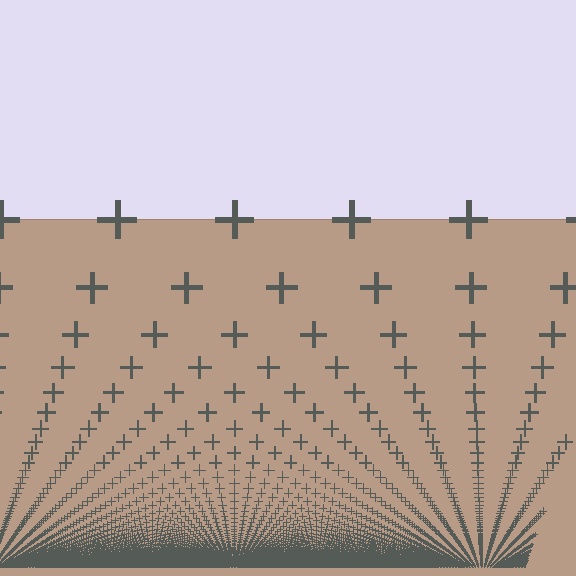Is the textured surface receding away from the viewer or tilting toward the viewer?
The surface appears to tilt toward the viewer. Texture elements get larger and sparser toward the top.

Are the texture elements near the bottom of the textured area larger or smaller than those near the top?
Smaller. The gradient is inverted — elements near the bottom are smaller and denser.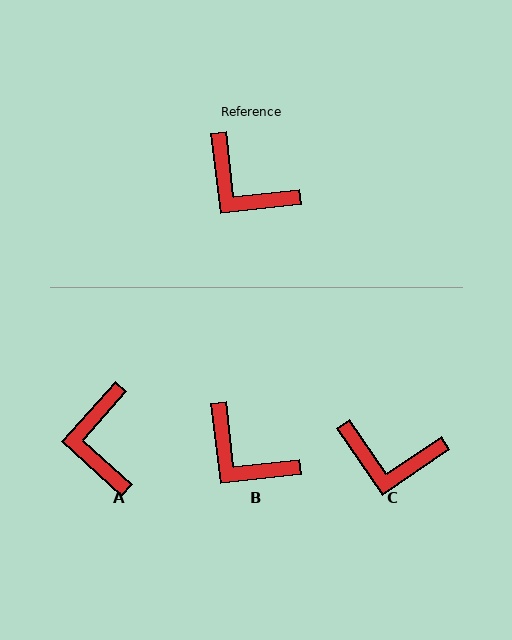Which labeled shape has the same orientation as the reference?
B.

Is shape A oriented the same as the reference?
No, it is off by about 49 degrees.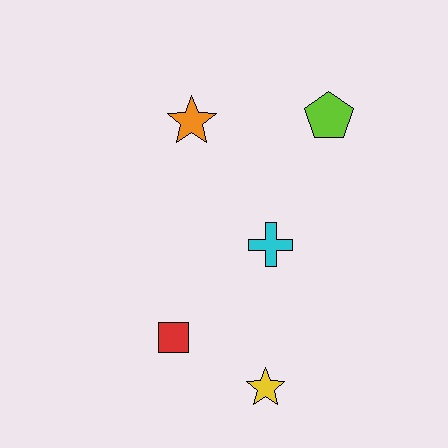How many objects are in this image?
There are 5 objects.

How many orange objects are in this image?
There is 1 orange object.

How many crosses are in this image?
There is 1 cross.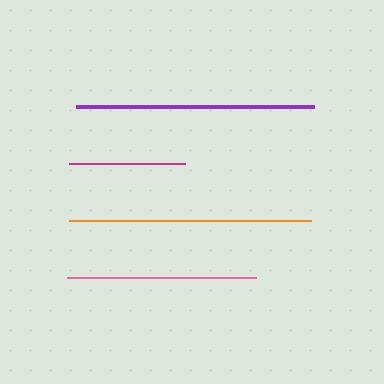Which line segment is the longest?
The orange line is the longest at approximately 242 pixels.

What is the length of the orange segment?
The orange segment is approximately 242 pixels long.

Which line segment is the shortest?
The magenta line is the shortest at approximately 116 pixels.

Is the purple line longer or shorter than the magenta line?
The purple line is longer than the magenta line.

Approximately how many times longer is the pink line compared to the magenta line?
The pink line is approximately 1.6 times the length of the magenta line.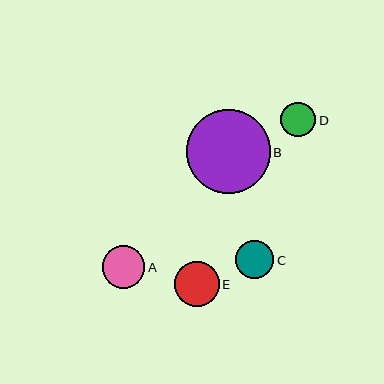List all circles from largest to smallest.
From largest to smallest: B, E, A, C, D.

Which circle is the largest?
Circle B is the largest with a size of approximately 84 pixels.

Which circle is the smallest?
Circle D is the smallest with a size of approximately 35 pixels.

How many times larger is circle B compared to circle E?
Circle B is approximately 1.9 times the size of circle E.